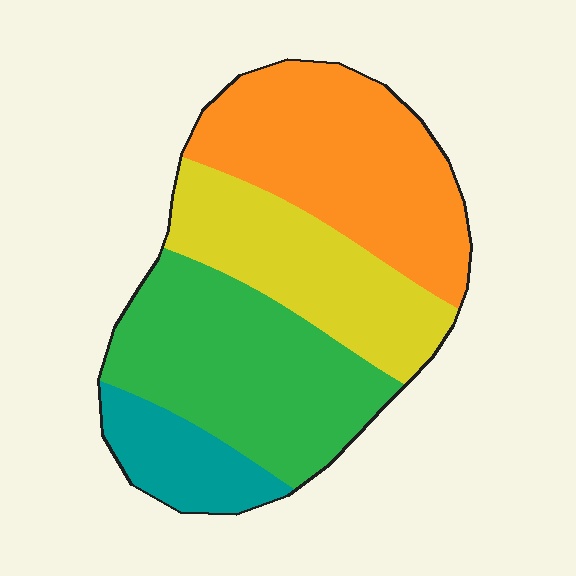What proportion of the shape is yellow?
Yellow takes up less than a quarter of the shape.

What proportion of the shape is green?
Green takes up about one third (1/3) of the shape.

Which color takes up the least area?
Teal, at roughly 10%.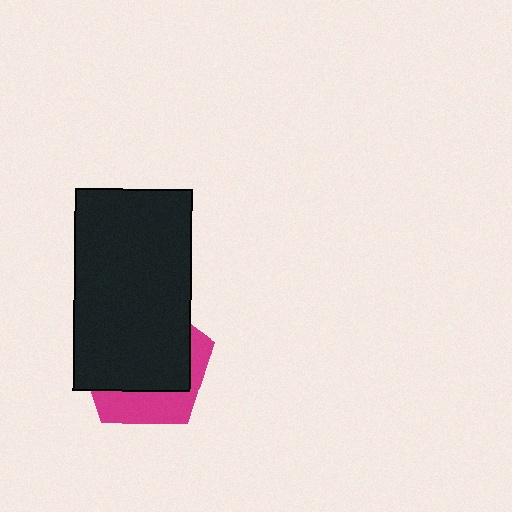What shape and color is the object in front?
The object in front is a black rectangle.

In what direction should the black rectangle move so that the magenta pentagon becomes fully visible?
The black rectangle should move toward the upper-left. That is the shortest direction to clear the overlap and leave the magenta pentagon fully visible.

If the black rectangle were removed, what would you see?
You would see the complete magenta pentagon.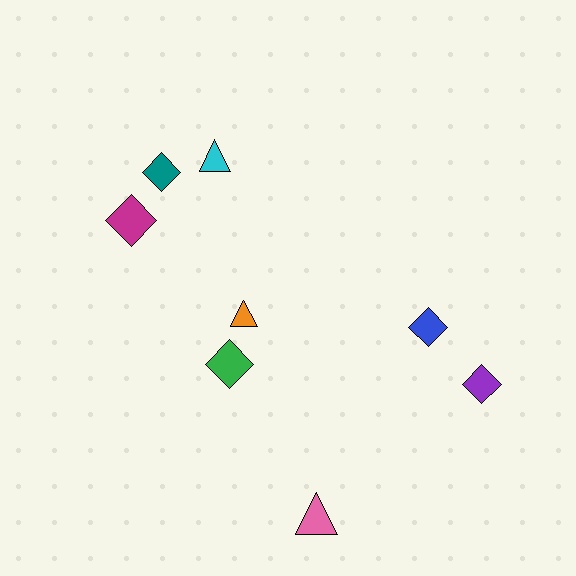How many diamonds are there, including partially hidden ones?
There are 5 diamonds.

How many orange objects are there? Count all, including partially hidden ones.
There is 1 orange object.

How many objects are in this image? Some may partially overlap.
There are 8 objects.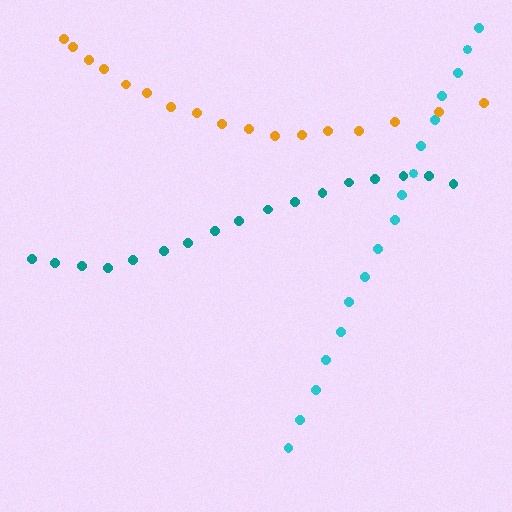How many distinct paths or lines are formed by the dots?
There are 3 distinct paths.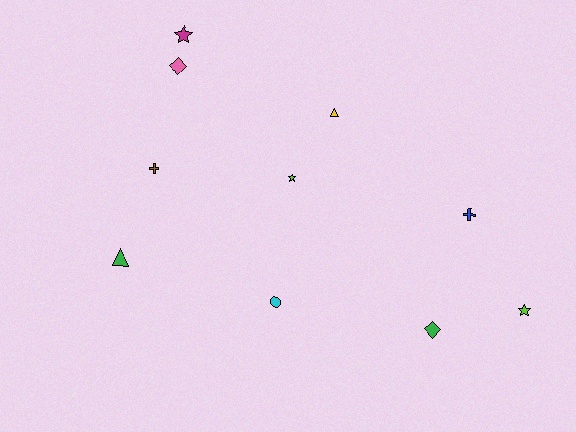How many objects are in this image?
There are 10 objects.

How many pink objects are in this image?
There is 1 pink object.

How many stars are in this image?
There are 3 stars.